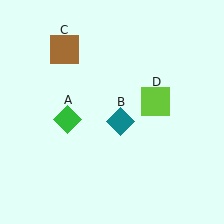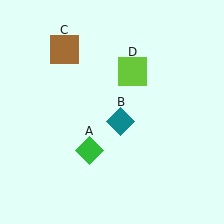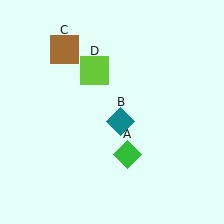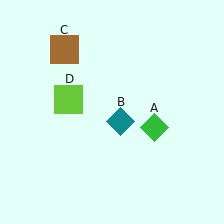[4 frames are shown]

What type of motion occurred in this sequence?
The green diamond (object A), lime square (object D) rotated counterclockwise around the center of the scene.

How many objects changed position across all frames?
2 objects changed position: green diamond (object A), lime square (object D).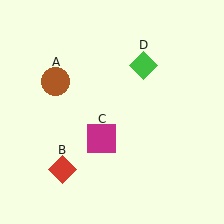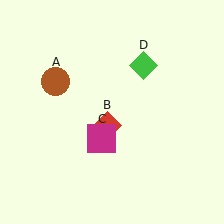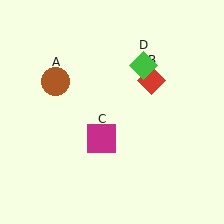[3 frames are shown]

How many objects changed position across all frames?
1 object changed position: red diamond (object B).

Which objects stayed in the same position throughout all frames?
Brown circle (object A) and magenta square (object C) and green diamond (object D) remained stationary.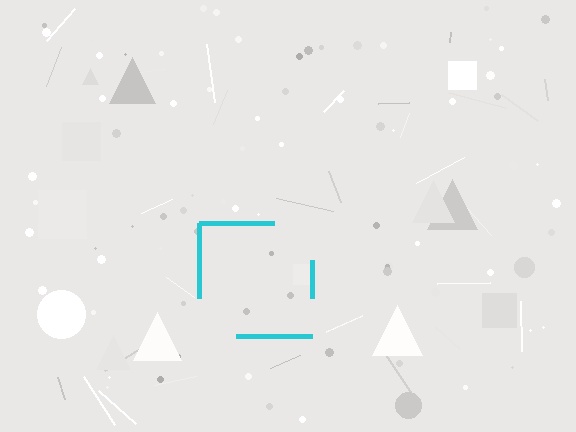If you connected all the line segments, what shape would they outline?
They would outline a square.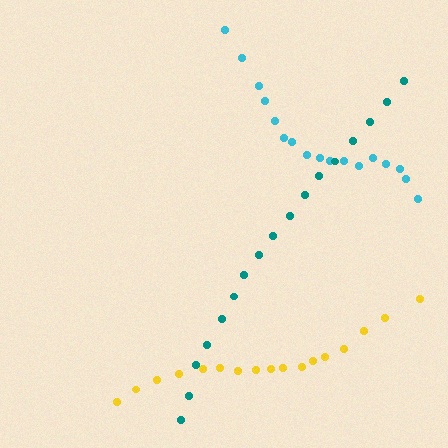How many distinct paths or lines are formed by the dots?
There are 3 distinct paths.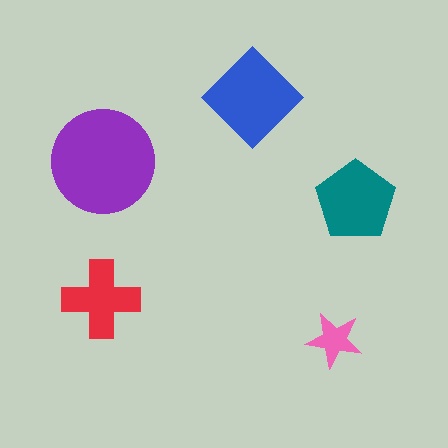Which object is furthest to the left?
The red cross is leftmost.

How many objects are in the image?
There are 5 objects in the image.